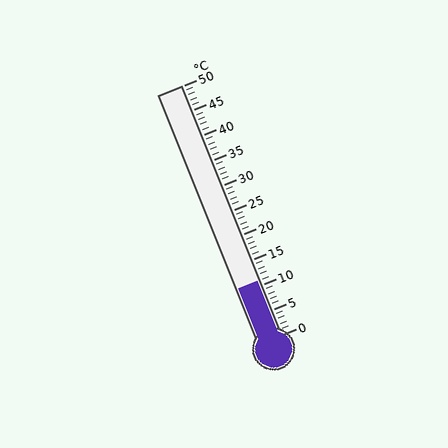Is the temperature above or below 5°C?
The temperature is above 5°C.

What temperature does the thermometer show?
The thermometer shows approximately 11°C.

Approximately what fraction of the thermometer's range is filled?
The thermometer is filled to approximately 20% of its range.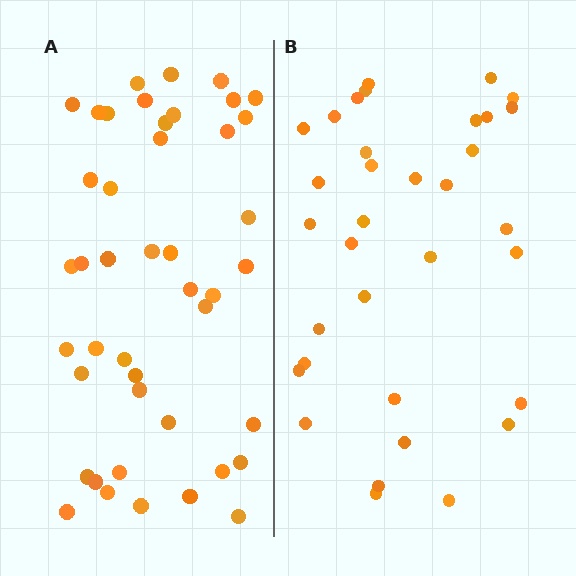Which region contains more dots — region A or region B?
Region A (the left region) has more dots.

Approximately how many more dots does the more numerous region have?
Region A has roughly 10 or so more dots than region B.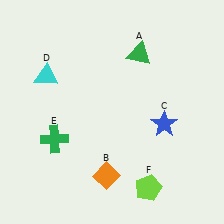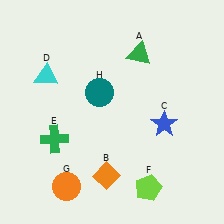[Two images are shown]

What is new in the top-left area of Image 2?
A teal circle (H) was added in the top-left area of Image 2.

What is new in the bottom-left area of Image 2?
An orange circle (G) was added in the bottom-left area of Image 2.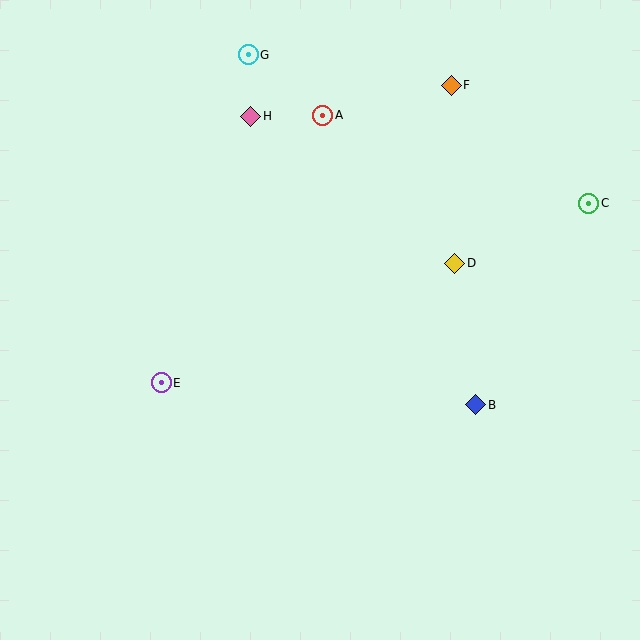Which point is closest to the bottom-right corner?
Point B is closest to the bottom-right corner.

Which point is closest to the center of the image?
Point D at (455, 263) is closest to the center.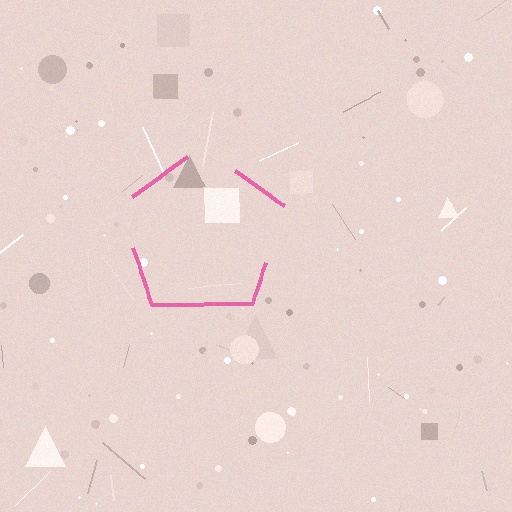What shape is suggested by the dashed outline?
The dashed outline suggests a pentagon.